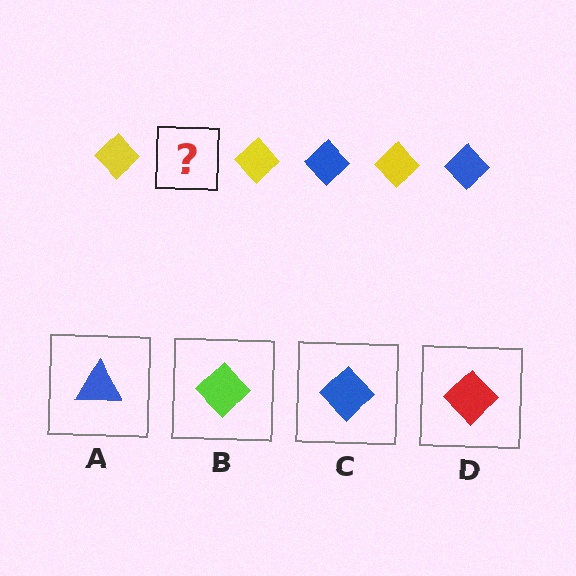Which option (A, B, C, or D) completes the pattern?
C.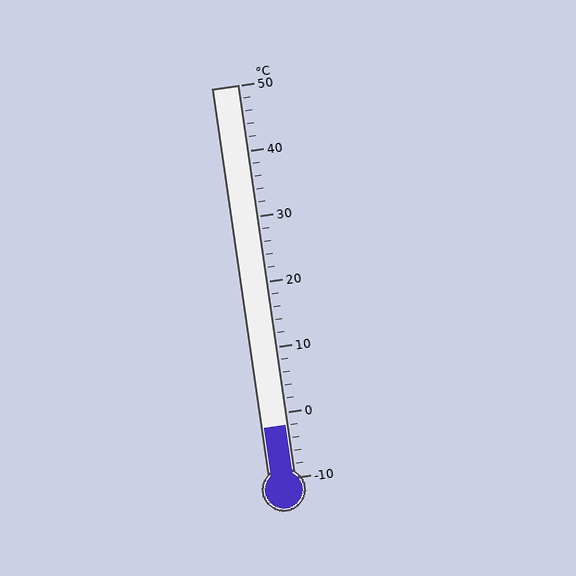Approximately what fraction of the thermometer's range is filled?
The thermometer is filled to approximately 15% of its range.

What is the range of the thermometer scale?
The thermometer scale ranges from -10°C to 50°C.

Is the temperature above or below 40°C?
The temperature is below 40°C.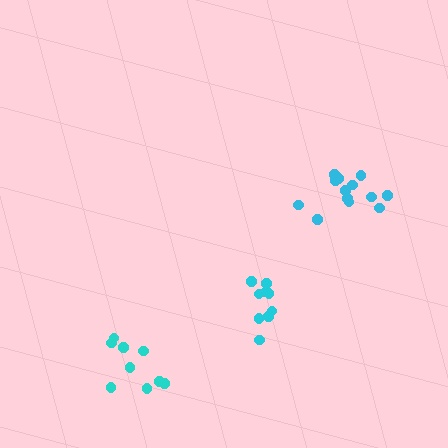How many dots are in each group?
Group 1: 9 dots, Group 2: 9 dots, Group 3: 13 dots (31 total).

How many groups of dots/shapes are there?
There are 3 groups.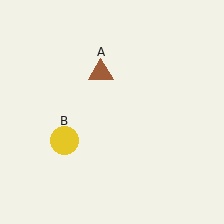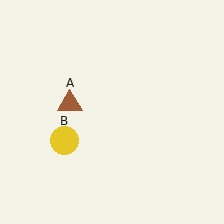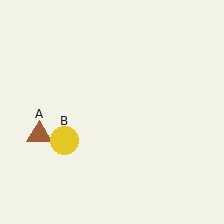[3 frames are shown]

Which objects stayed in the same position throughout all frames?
Yellow circle (object B) remained stationary.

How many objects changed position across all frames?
1 object changed position: brown triangle (object A).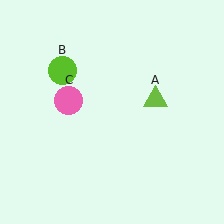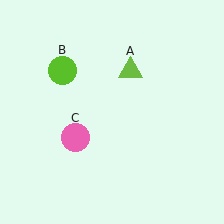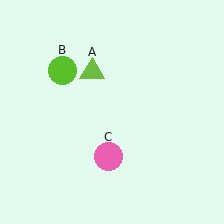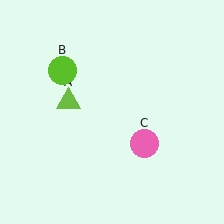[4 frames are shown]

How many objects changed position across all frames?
2 objects changed position: lime triangle (object A), pink circle (object C).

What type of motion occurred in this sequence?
The lime triangle (object A), pink circle (object C) rotated counterclockwise around the center of the scene.